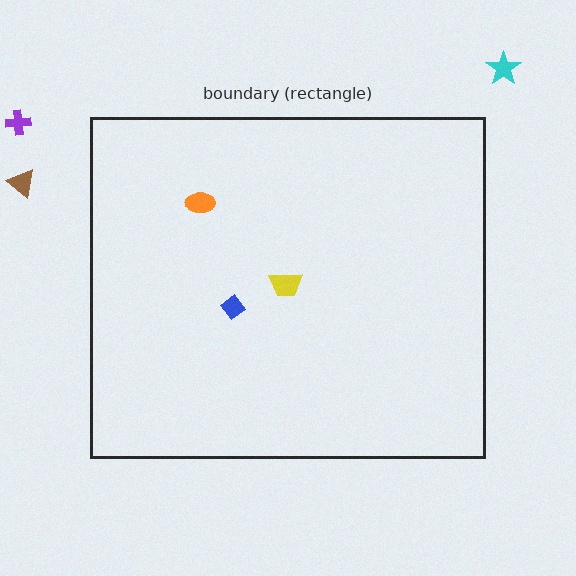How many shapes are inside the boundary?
3 inside, 3 outside.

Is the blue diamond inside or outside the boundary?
Inside.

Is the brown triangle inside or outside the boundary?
Outside.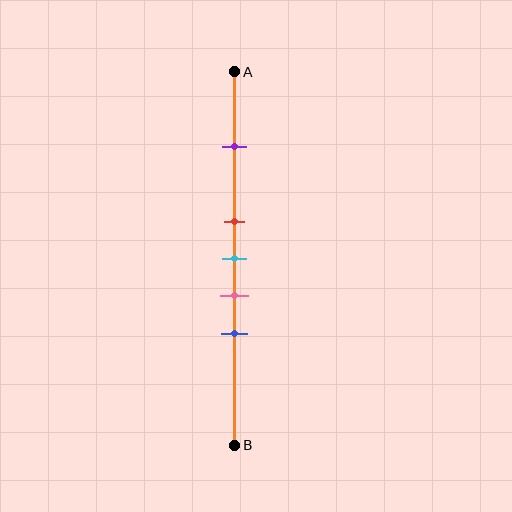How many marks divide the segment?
There are 5 marks dividing the segment.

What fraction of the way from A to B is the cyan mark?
The cyan mark is approximately 50% (0.5) of the way from A to B.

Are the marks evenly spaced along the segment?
No, the marks are not evenly spaced.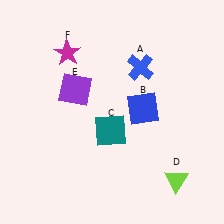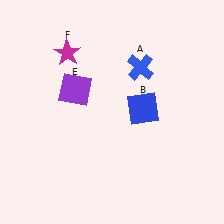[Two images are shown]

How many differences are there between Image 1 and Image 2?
There are 2 differences between the two images.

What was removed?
The lime triangle (D), the teal square (C) were removed in Image 2.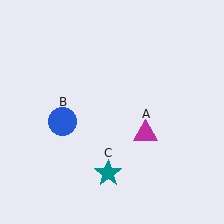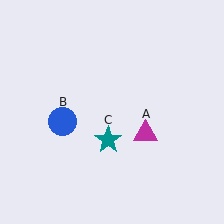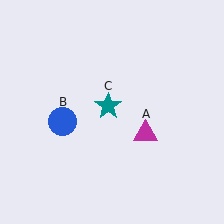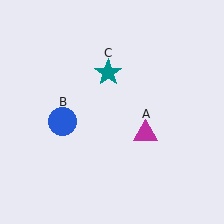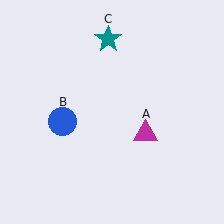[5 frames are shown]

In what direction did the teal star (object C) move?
The teal star (object C) moved up.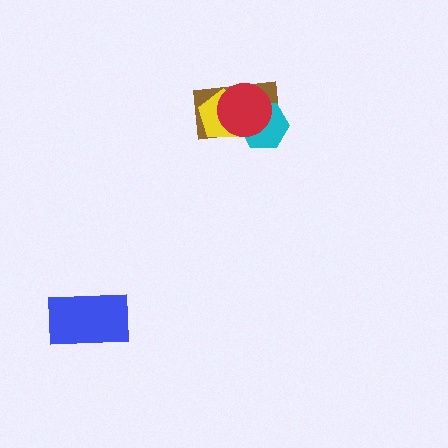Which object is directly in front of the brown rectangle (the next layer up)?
The cyan hexagon is directly in front of the brown rectangle.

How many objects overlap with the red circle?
3 objects overlap with the red circle.